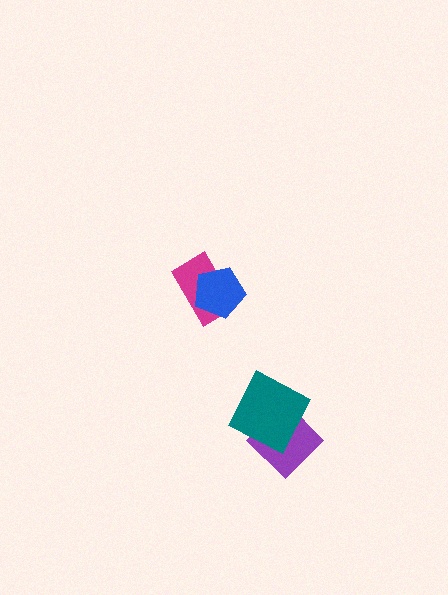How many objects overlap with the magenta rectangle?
1 object overlaps with the magenta rectangle.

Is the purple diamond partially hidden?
Yes, it is partially covered by another shape.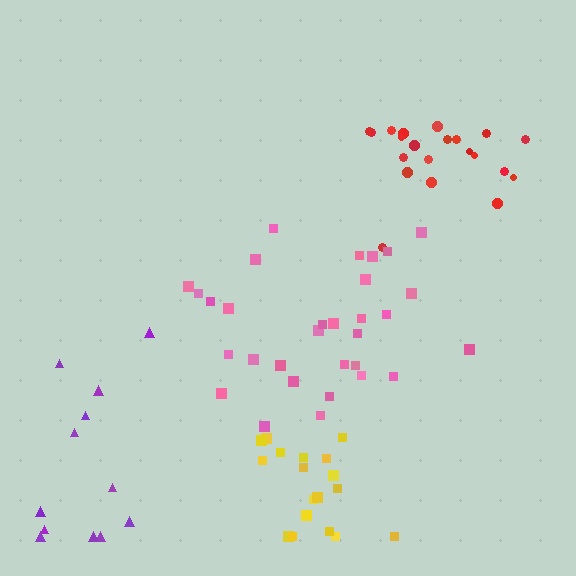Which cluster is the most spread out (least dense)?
Purple.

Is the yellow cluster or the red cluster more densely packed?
Yellow.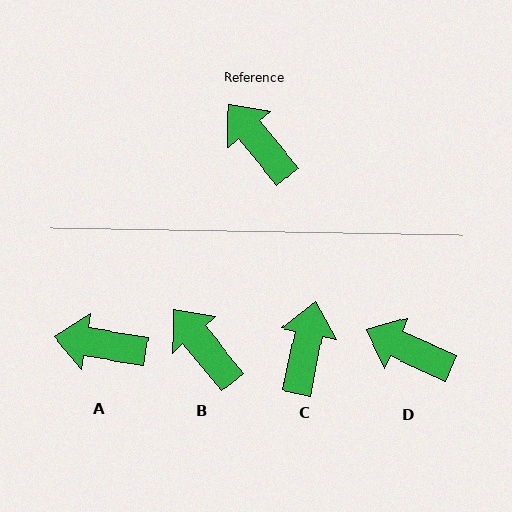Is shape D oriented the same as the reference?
No, it is off by about 26 degrees.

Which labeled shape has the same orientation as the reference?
B.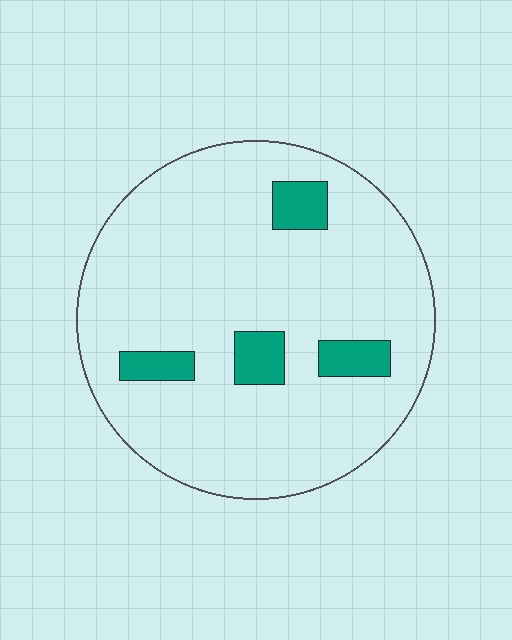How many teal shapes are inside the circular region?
4.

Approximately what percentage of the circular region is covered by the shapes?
Approximately 10%.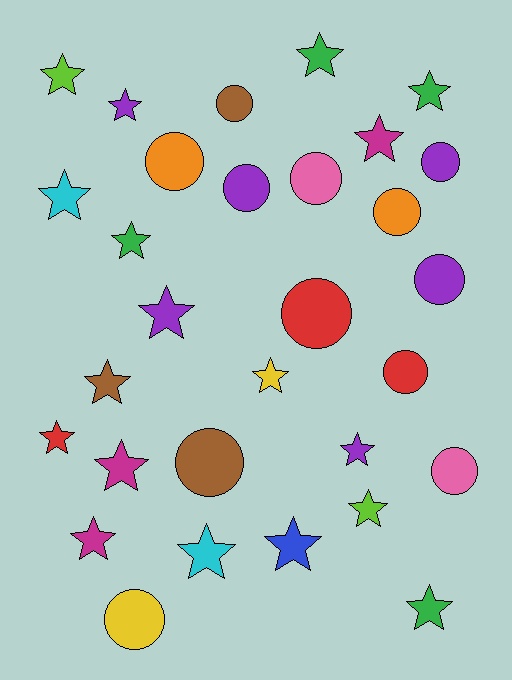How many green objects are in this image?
There are 4 green objects.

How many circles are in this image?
There are 12 circles.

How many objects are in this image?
There are 30 objects.